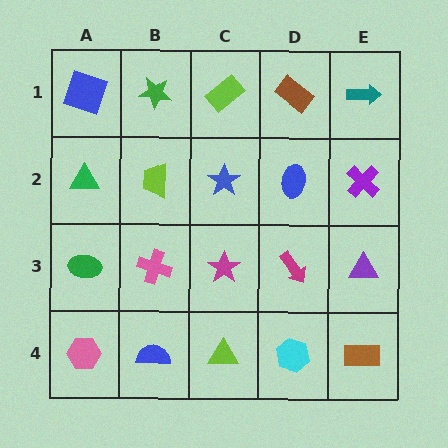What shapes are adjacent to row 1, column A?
A green triangle (row 2, column A), a green star (row 1, column B).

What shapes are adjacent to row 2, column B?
A green star (row 1, column B), a pink cross (row 3, column B), a green triangle (row 2, column A), a blue star (row 2, column C).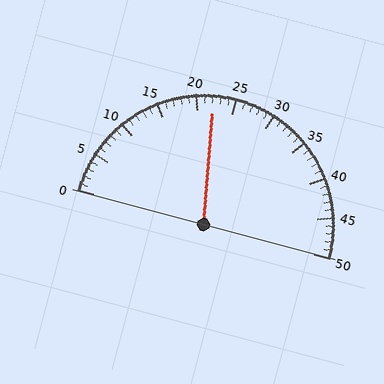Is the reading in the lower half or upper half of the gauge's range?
The reading is in the lower half of the range (0 to 50).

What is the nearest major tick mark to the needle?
The nearest major tick mark is 20.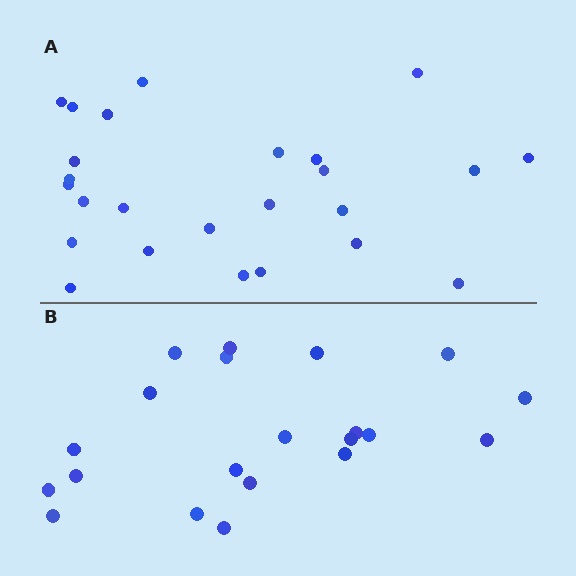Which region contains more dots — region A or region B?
Region A (the top region) has more dots.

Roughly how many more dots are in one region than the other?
Region A has about 4 more dots than region B.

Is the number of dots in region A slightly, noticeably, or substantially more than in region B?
Region A has only slightly more — the two regions are fairly close. The ratio is roughly 1.2 to 1.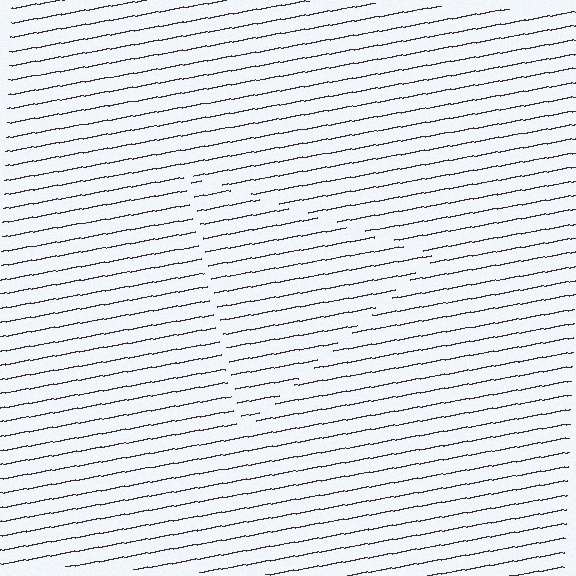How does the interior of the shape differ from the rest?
The interior of the shape contains the same grating, shifted by half a period — the contour is defined by the phase discontinuity where line-ends from the inner and outer gratings abut.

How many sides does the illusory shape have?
3 sides — the line-ends trace a triangle.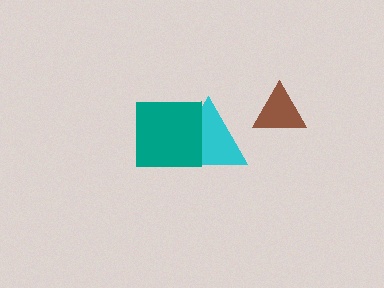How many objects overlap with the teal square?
1 object overlaps with the teal square.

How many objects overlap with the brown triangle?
0 objects overlap with the brown triangle.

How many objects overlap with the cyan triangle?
1 object overlaps with the cyan triangle.